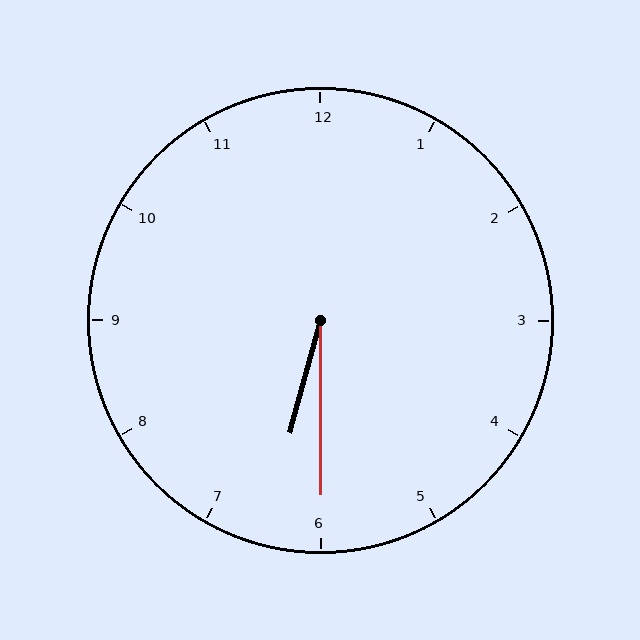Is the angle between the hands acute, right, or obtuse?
It is acute.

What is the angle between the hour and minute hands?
Approximately 15 degrees.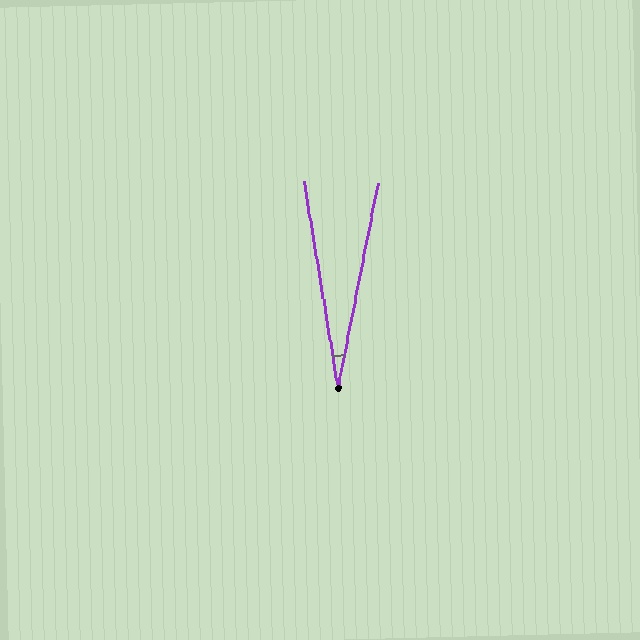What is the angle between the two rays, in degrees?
Approximately 20 degrees.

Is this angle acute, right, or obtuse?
It is acute.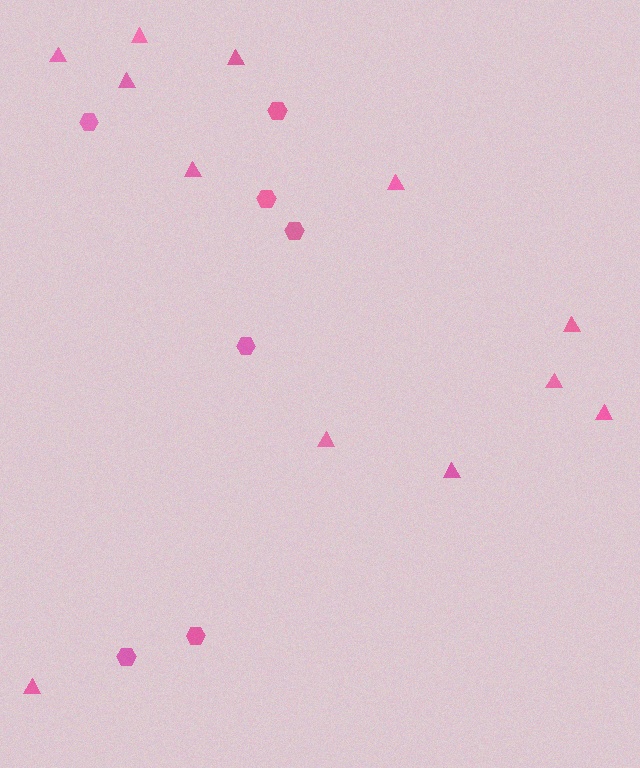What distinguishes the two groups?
There are 2 groups: one group of triangles (12) and one group of hexagons (7).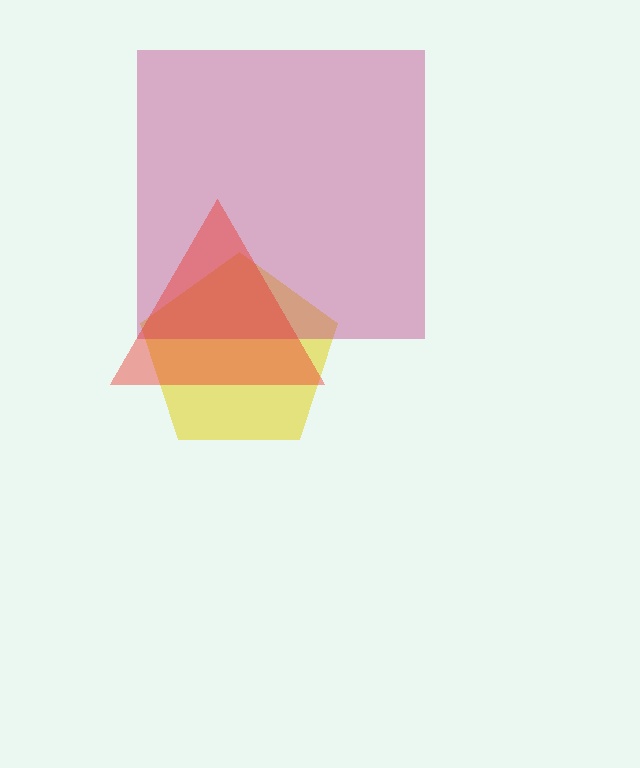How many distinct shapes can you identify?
There are 3 distinct shapes: a yellow pentagon, a magenta square, a red triangle.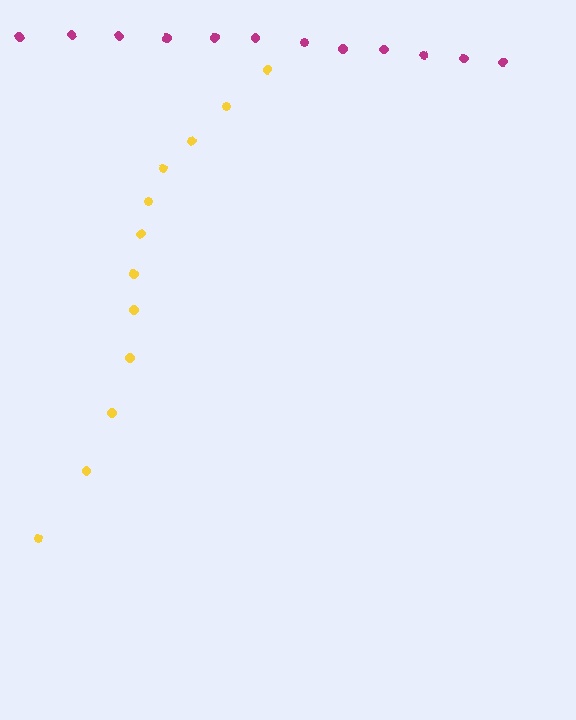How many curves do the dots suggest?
There are 2 distinct paths.